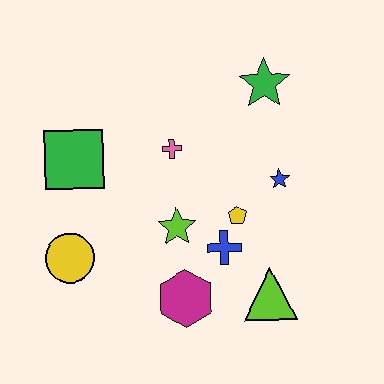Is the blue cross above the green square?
No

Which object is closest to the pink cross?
The lime star is closest to the pink cross.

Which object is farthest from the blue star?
The yellow circle is farthest from the blue star.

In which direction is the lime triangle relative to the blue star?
The lime triangle is below the blue star.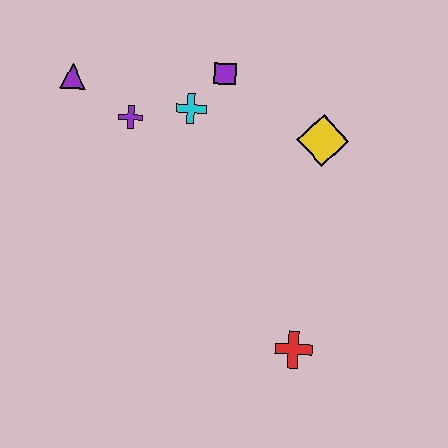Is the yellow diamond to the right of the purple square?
Yes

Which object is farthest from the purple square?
The red cross is farthest from the purple square.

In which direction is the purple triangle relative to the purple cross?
The purple triangle is to the left of the purple cross.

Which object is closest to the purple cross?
The cyan cross is closest to the purple cross.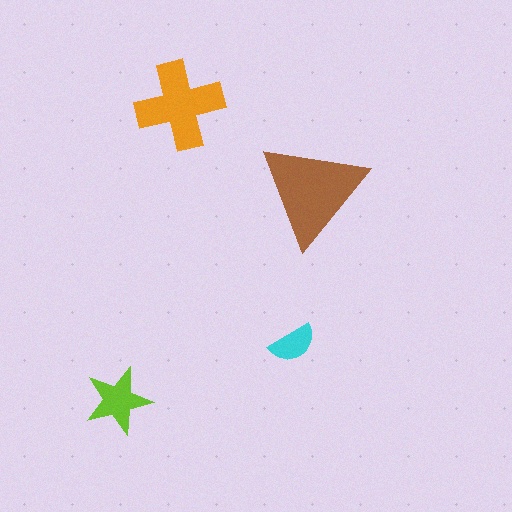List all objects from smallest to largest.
The cyan semicircle, the lime star, the orange cross, the brown triangle.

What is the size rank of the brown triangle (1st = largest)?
1st.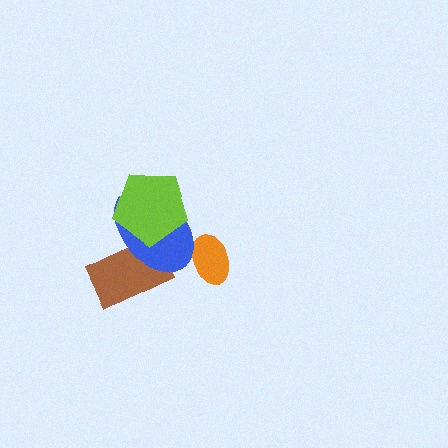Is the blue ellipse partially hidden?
Yes, it is partially covered by another shape.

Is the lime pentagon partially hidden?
No, no other shape covers it.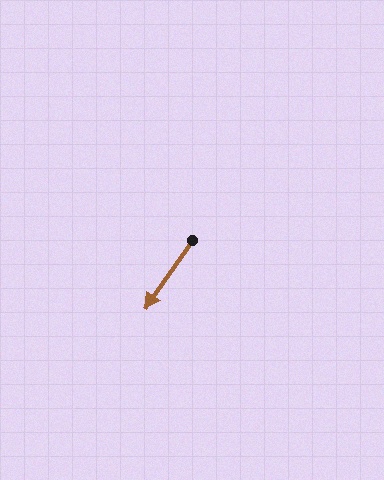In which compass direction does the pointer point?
Southwest.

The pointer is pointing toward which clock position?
Roughly 7 o'clock.